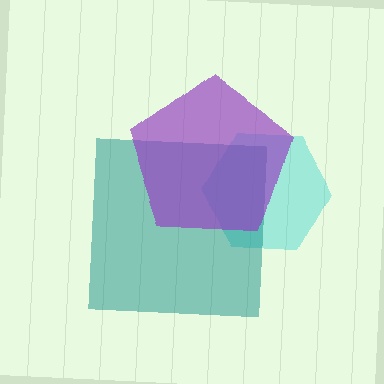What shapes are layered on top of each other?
The layered shapes are: a cyan hexagon, a teal square, a purple pentagon.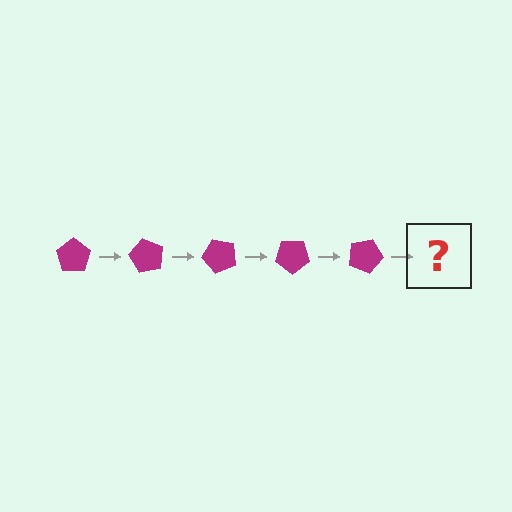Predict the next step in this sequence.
The next step is a magenta pentagon rotated 300 degrees.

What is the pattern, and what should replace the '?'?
The pattern is that the pentagon rotates 60 degrees each step. The '?' should be a magenta pentagon rotated 300 degrees.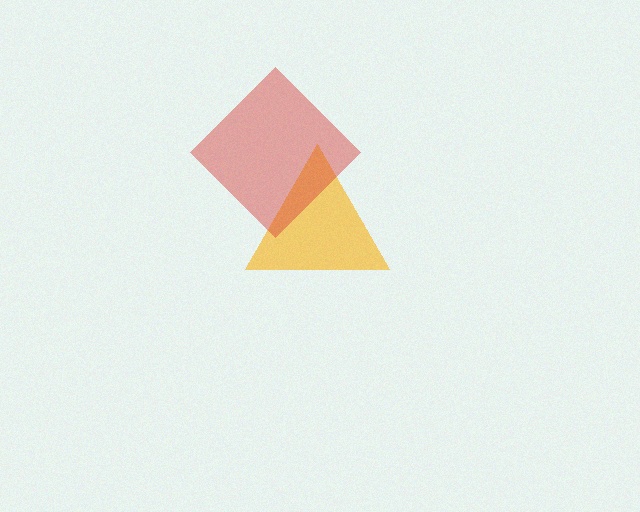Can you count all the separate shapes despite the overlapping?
Yes, there are 2 separate shapes.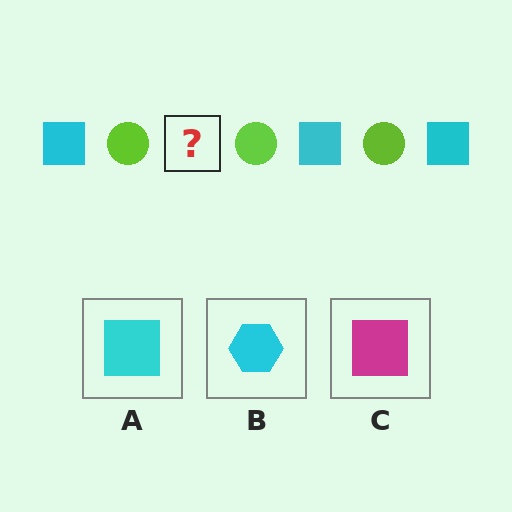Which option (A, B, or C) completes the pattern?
A.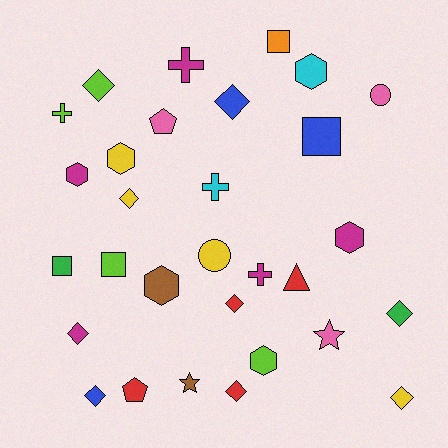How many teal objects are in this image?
There are no teal objects.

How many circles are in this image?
There are 2 circles.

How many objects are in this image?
There are 30 objects.